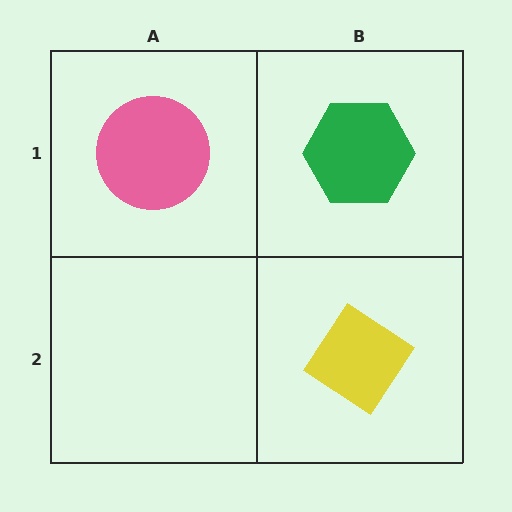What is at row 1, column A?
A pink circle.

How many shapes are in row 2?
1 shape.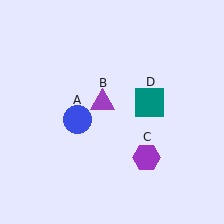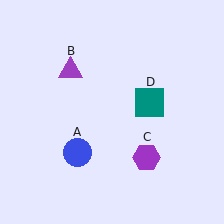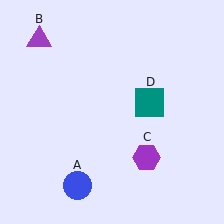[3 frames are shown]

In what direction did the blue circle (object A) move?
The blue circle (object A) moved down.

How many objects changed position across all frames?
2 objects changed position: blue circle (object A), purple triangle (object B).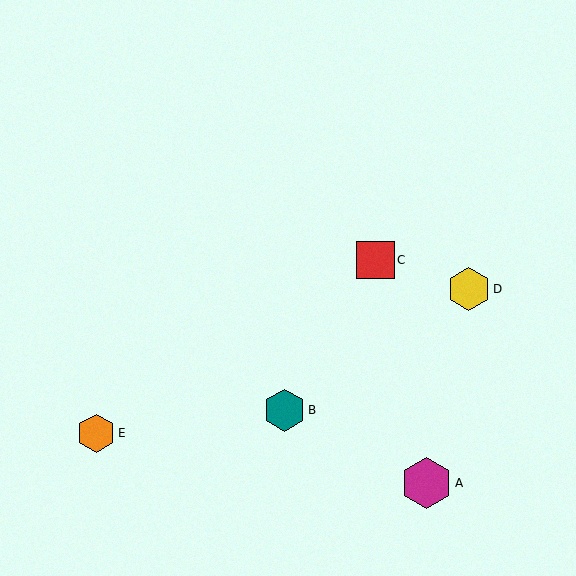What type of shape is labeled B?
Shape B is a teal hexagon.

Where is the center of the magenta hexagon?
The center of the magenta hexagon is at (427, 483).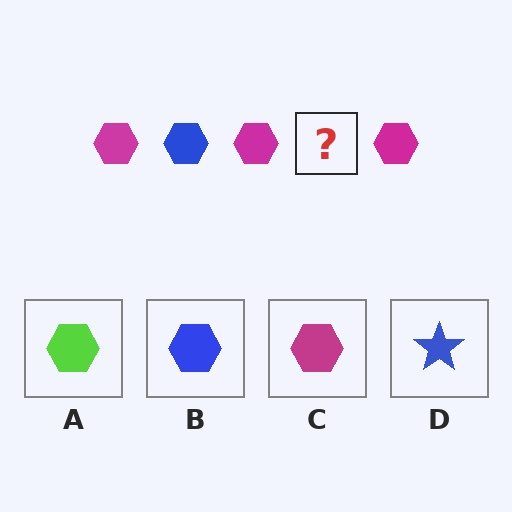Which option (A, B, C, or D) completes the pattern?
B.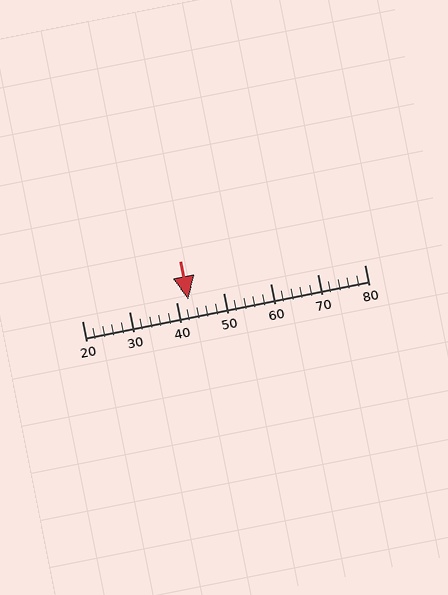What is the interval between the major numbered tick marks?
The major tick marks are spaced 10 units apart.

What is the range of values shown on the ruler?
The ruler shows values from 20 to 80.